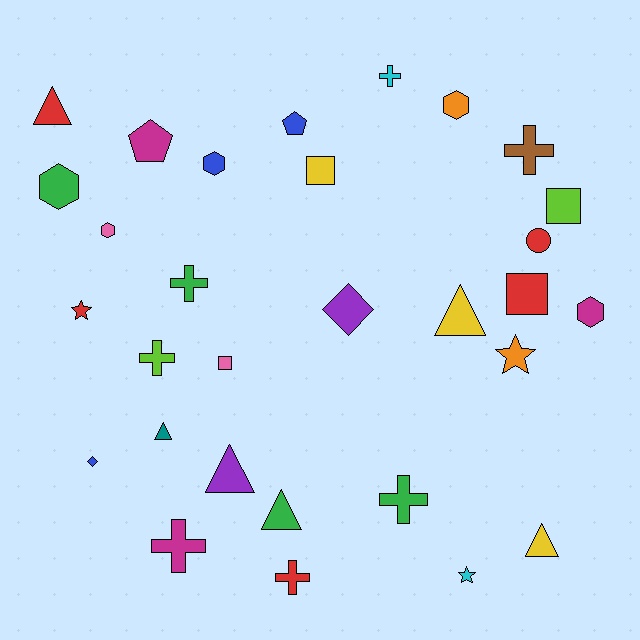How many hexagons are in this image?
There are 5 hexagons.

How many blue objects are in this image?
There are 3 blue objects.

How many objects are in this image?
There are 30 objects.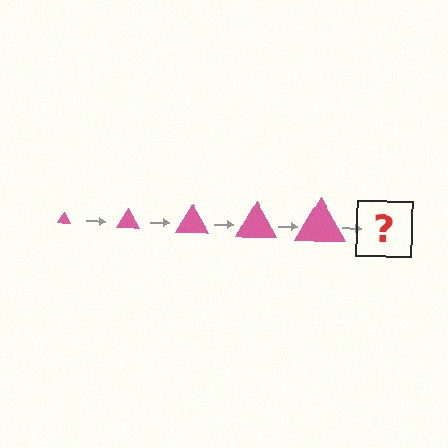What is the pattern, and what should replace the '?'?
The pattern is that the triangle gets progressively larger each step. The '?' should be a pink triangle, larger than the previous one.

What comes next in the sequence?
The next element should be a pink triangle, larger than the previous one.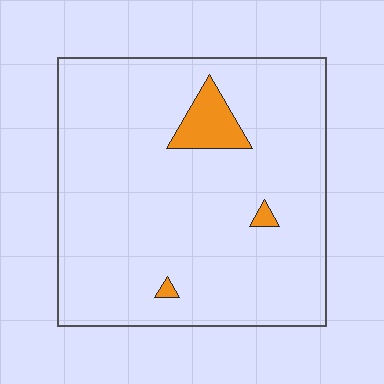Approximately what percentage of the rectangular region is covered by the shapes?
Approximately 5%.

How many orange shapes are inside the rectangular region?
3.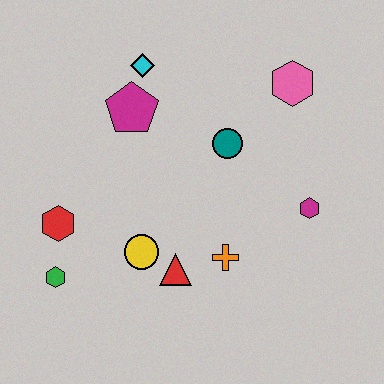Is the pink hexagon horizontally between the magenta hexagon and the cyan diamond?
Yes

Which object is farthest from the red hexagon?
The pink hexagon is farthest from the red hexagon.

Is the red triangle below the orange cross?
Yes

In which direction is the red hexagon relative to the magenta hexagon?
The red hexagon is to the left of the magenta hexagon.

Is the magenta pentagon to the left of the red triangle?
Yes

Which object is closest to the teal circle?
The pink hexagon is closest to the teal circle.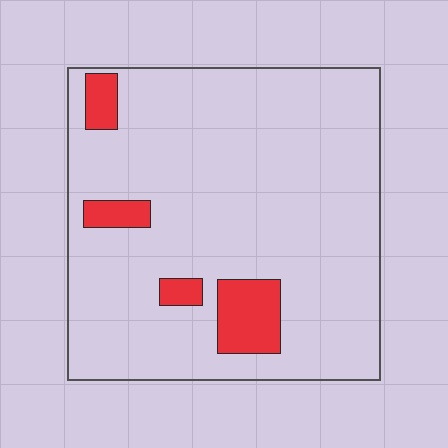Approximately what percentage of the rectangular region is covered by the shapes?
Approximately 10%.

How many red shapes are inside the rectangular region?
4.